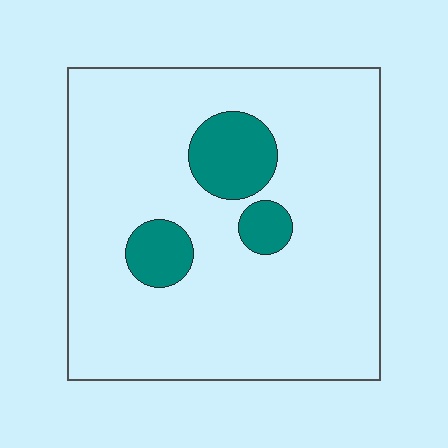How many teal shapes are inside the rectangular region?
3.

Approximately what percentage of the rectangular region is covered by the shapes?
Approximately 15%.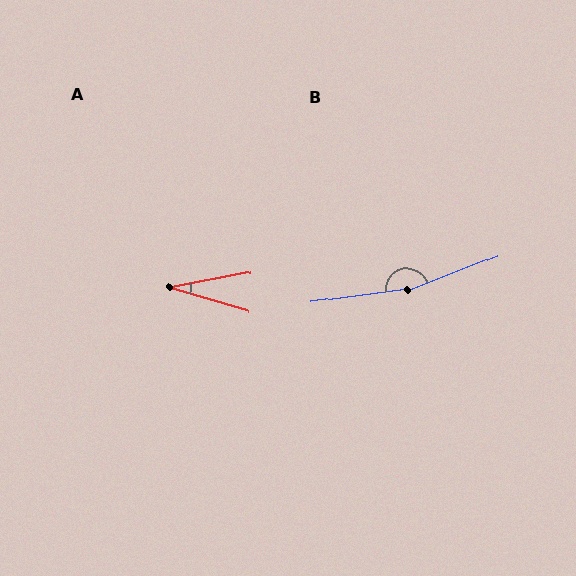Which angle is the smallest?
A, at approximately 28 degrees.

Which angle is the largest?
B, at approximately 167 degrees.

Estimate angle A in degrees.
Approximately 28 degrees.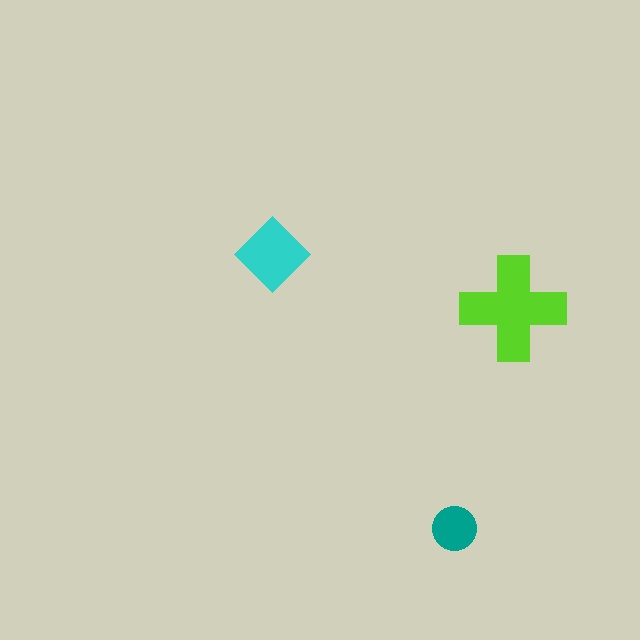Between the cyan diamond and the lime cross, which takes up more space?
The lime cross.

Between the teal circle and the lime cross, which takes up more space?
The lime cross.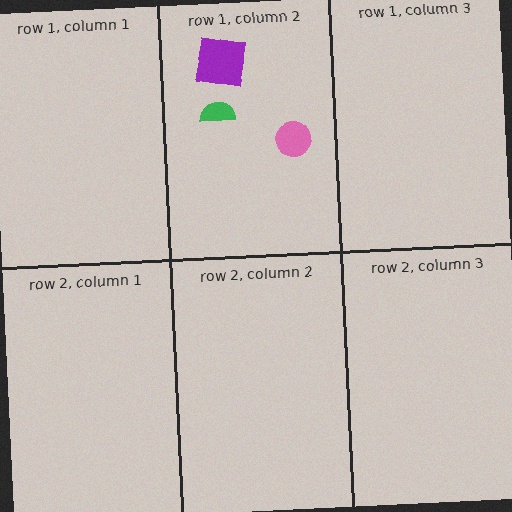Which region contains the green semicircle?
The row 1, column 2 region.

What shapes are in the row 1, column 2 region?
The pink circle, the green semicircle, the purple square.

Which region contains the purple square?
The row 1, column 2 region.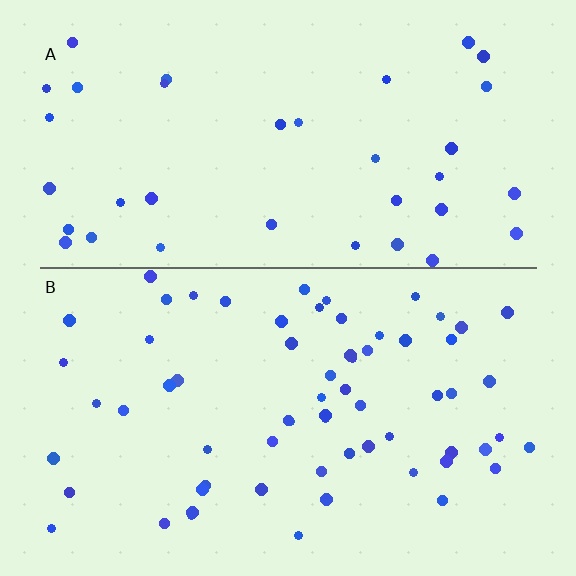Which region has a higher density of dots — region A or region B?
B (the bottom).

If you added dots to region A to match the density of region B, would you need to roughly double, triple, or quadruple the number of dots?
Approximately double.